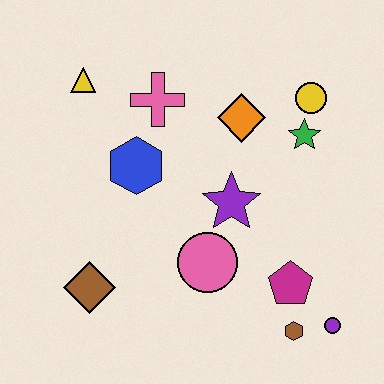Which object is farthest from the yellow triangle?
The purple circle is farthest from the yellow triangle.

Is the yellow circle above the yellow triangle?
No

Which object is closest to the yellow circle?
The green star is closest to the yellow circle.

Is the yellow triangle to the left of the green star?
Yes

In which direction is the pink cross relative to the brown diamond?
The pink cross is above the brown diamond.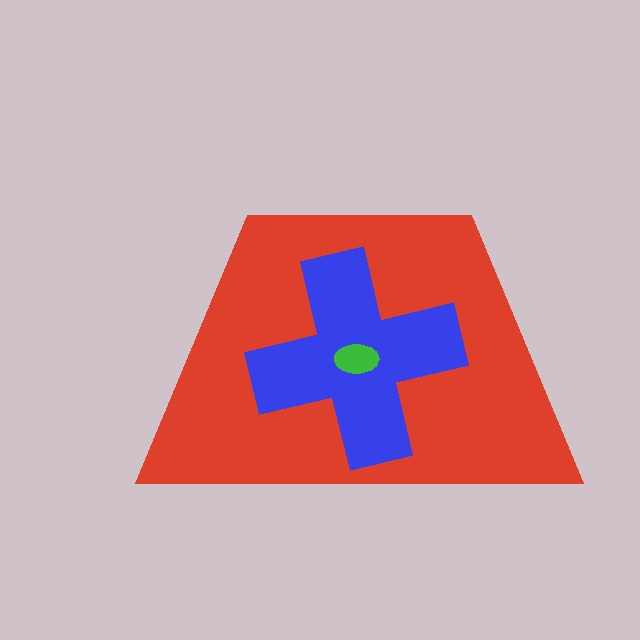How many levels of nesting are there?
3.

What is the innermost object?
The green ellipse.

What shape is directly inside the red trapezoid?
The blue cross.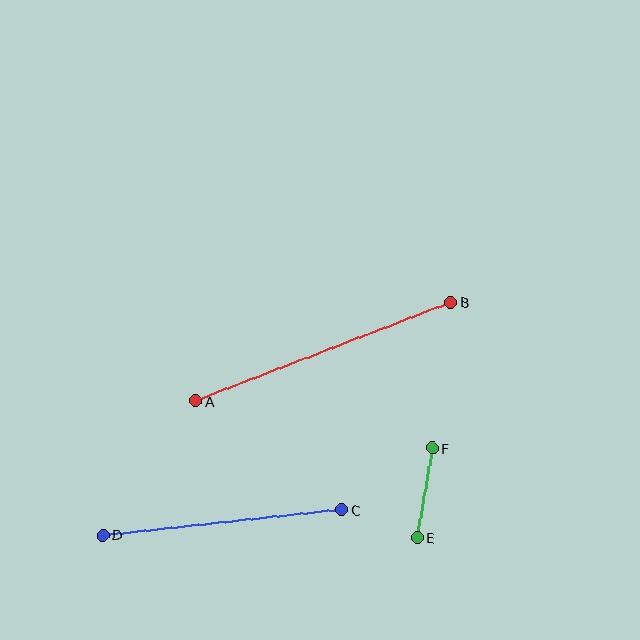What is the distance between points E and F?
The distance is approximately 91 pixels.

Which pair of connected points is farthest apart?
Points A and B are farthest apart.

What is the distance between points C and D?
The distance is approximately 240 pixels.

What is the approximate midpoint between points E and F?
The midpoint is at approximately (425, 493) pixels.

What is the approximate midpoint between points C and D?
The midpoint is at approximately (222, 522) pixels.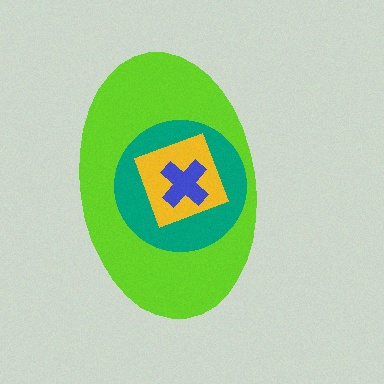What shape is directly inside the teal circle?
The yellow diamond.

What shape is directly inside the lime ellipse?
The teal circle.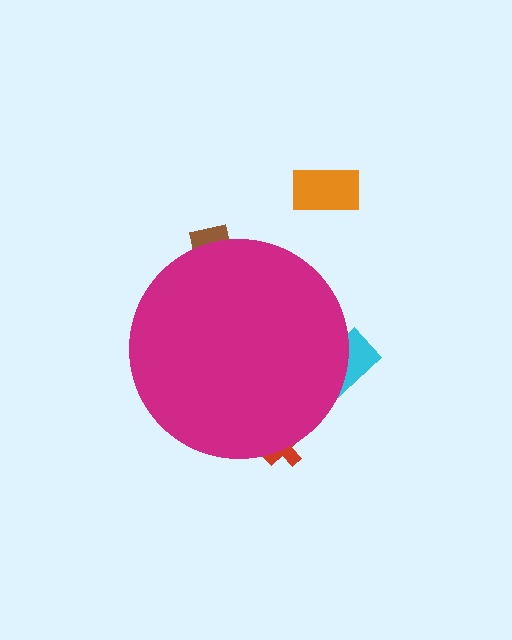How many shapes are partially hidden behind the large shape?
3 shapes are partially hidden.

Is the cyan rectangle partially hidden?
Yes, the cyan rectangle is partially hidden behind the magenta circle.